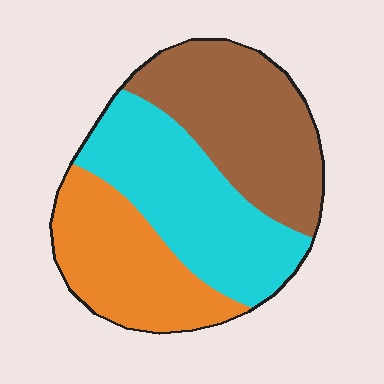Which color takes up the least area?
Orange, at roughly 30%.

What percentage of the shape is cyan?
Cyan covers about 35% of the shape.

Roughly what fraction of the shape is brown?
Brown covers about 35% of the shape.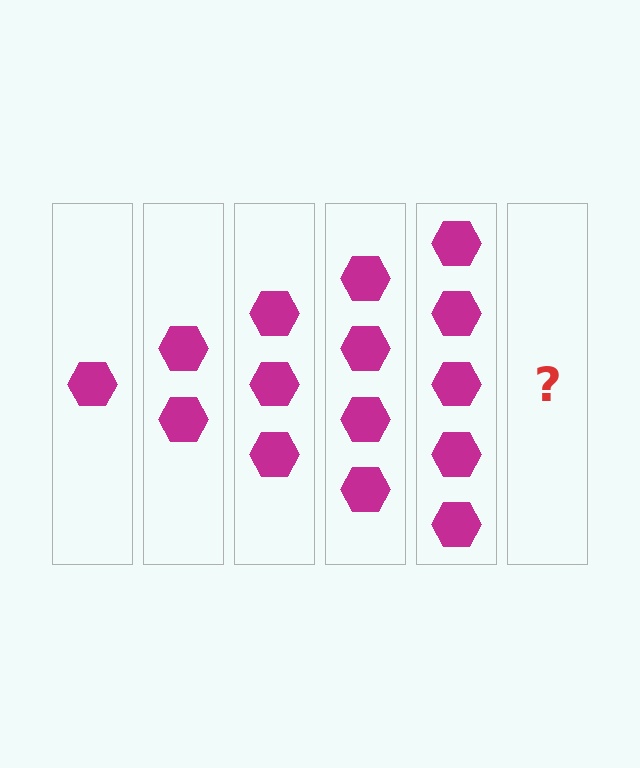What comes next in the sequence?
The next element should be 6 hexagons.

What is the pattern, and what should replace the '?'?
The pattern is that each step adds one more hexagon. The '?' should be 6 hexagons.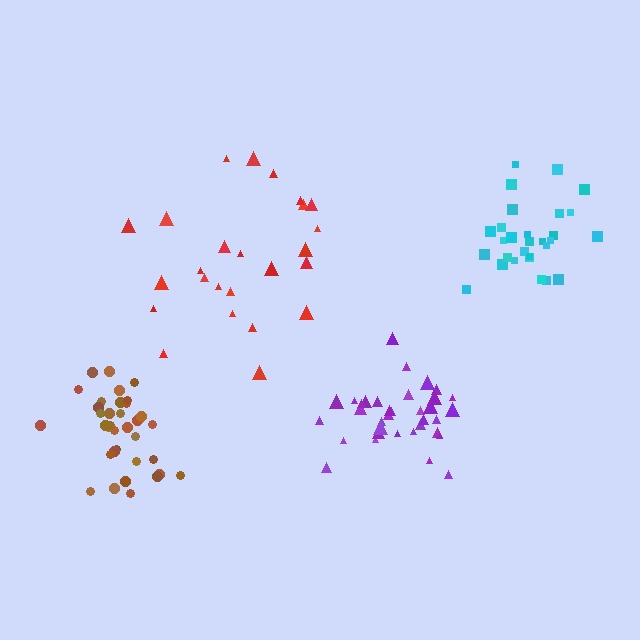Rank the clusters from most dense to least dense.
brown, purple, cyan, red.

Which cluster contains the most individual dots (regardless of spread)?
Purple (35).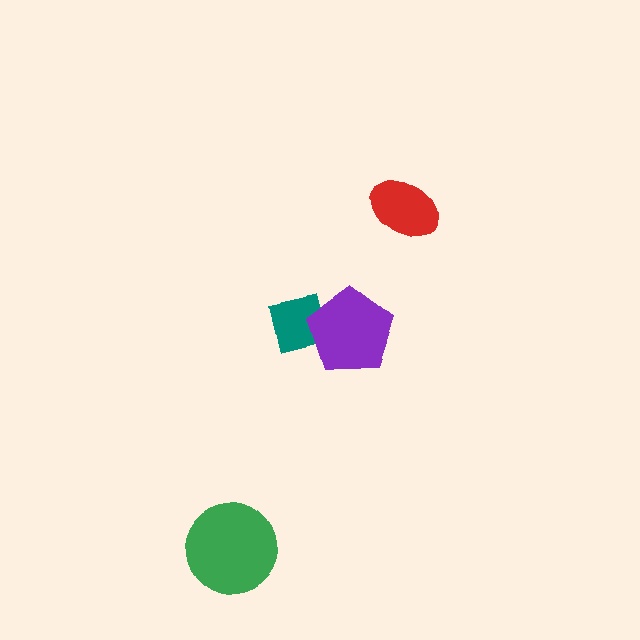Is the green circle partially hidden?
No, no other shape covers it.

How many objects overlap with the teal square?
1 object overlaps with the teal square.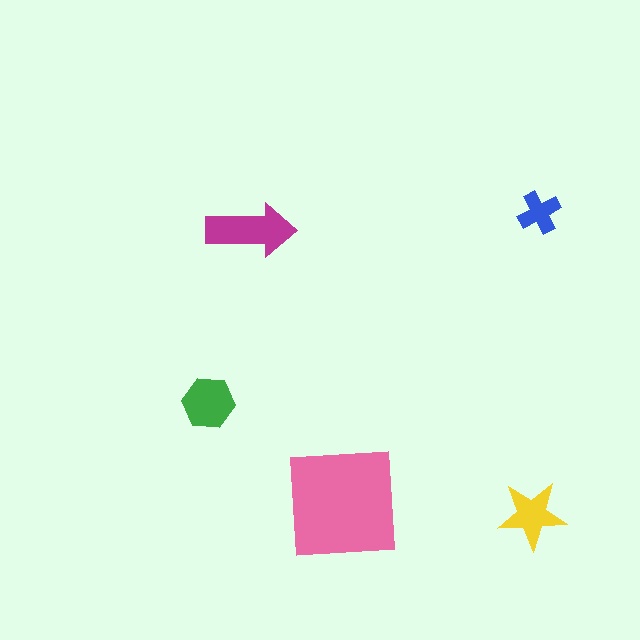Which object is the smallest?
The blue cross.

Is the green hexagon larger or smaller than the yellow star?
Larger.